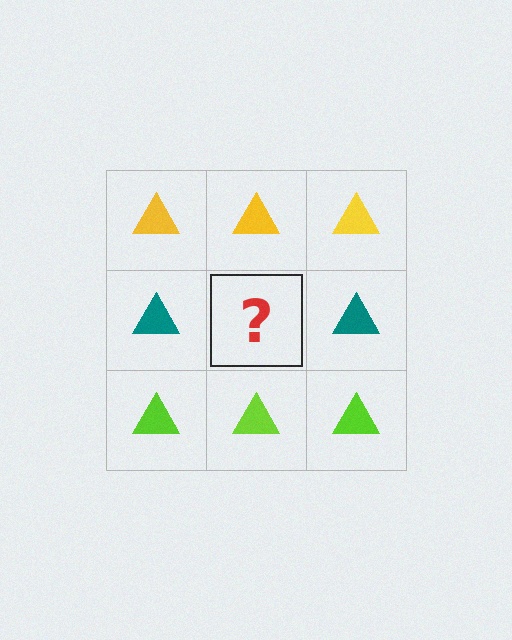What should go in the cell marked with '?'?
The missing cell should contain a teal triangle.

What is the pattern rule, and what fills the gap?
The rule is that each row has a consistent color. The gap should be filled with a teal triangle.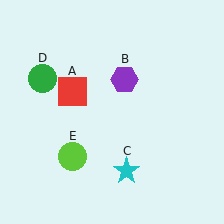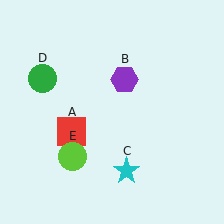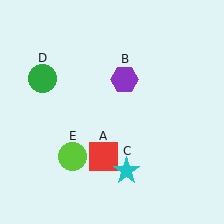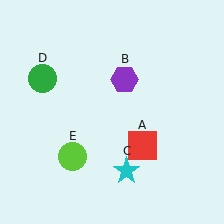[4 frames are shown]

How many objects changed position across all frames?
1 object changed position: red square (object A).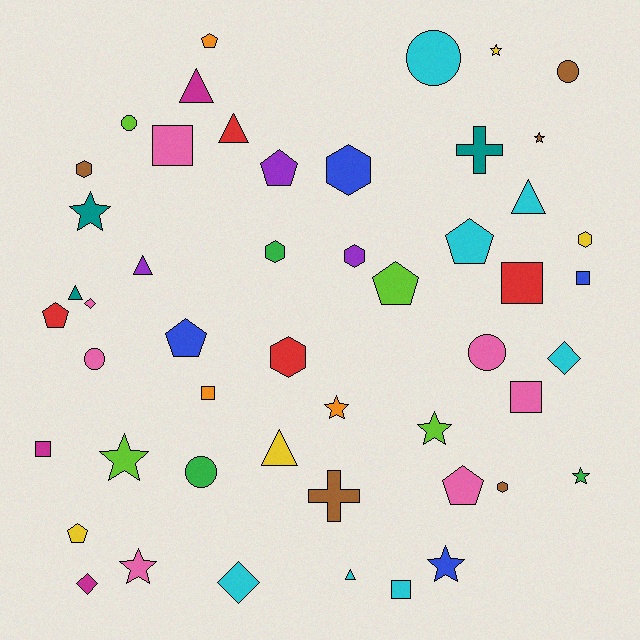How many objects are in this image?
There are 50 objects.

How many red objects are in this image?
There are 4 red objects.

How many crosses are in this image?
There are 2 crosses.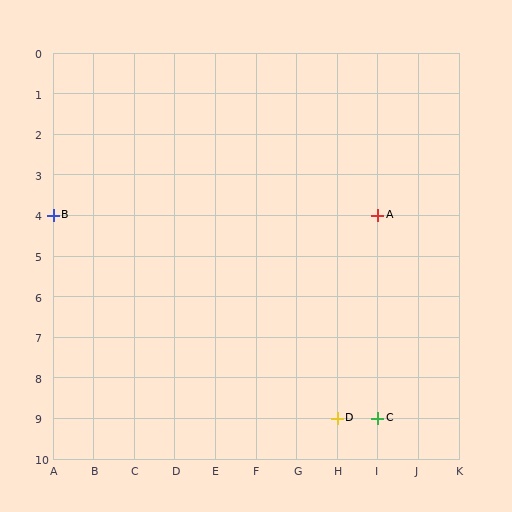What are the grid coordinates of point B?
Point B is at grid coordinates (A, 4).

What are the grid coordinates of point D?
Point D is at grid coordinates (H, 9).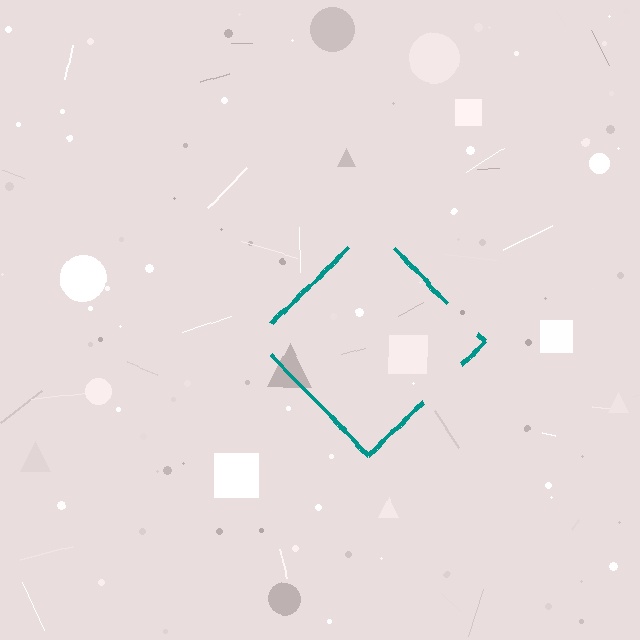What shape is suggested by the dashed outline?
The dashed outline suggests a diamond.